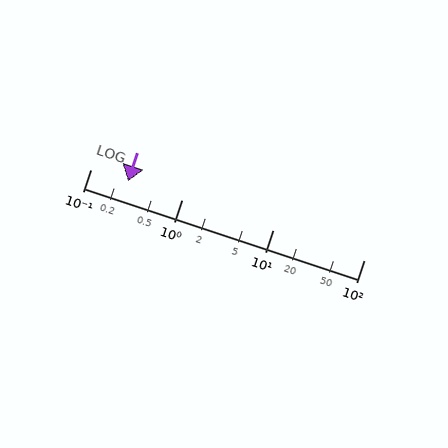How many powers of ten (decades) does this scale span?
The scale spans 3 decades, from 0.1 to 100.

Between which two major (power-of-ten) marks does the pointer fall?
The pointer is between 0.1 and 1.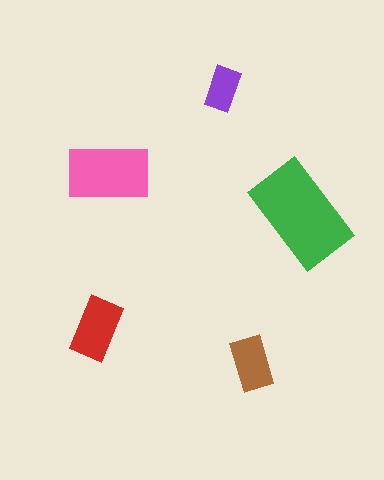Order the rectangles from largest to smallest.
the green one, the pink one, the red one, the brown one, the purple one.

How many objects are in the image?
There are 5 objects in the image.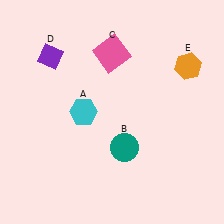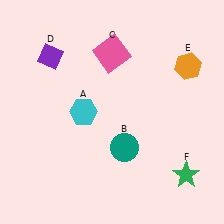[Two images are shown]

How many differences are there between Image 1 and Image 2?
There is 1 difference between the two images.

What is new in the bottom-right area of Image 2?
A green star (F) was added in the bottom-right area of Image 2.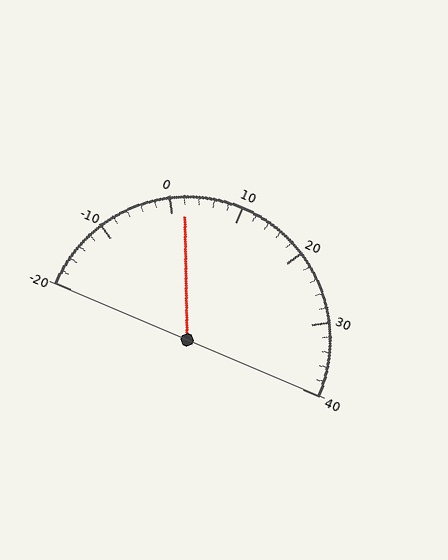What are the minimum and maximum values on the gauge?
The gauge ranges from -20 to 40.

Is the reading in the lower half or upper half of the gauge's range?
The reading is in the lower half of the range (-20 to 40).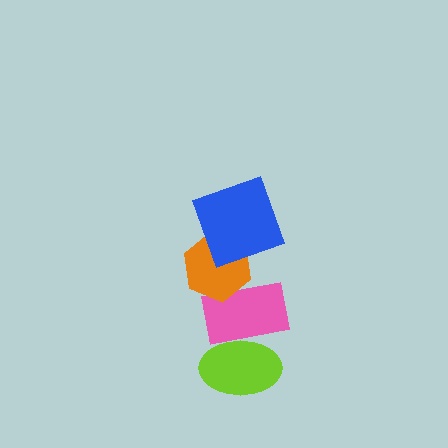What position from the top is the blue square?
The blue square is 1st from the top.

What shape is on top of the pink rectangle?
The orange hexagon is on top of the pink rectangle.